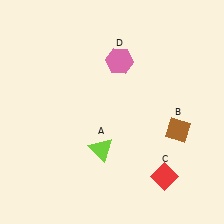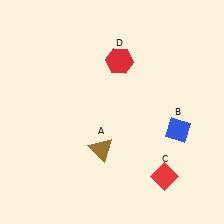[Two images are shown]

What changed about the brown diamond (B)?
In Image 1, B is brown. In Image 2, it changed to blue.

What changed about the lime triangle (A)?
In Image 1, A is lime. In Image 2, it changed to brown.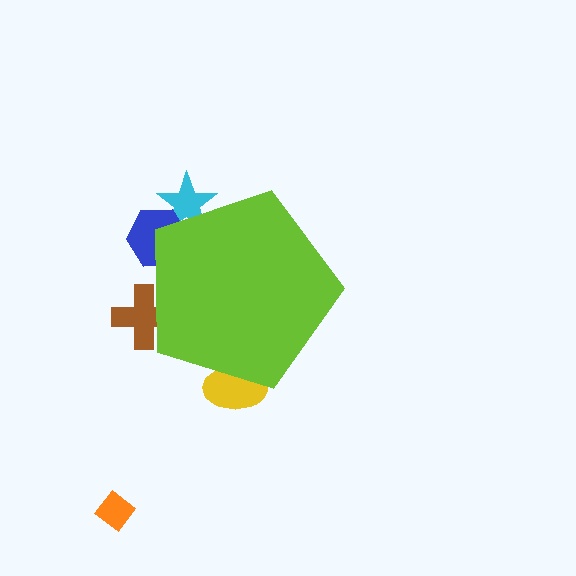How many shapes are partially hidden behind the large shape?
4 shapes are partially hidden.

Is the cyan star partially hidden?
Yes, the cyan star is partially hidden behind the lime pentagon.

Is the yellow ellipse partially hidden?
Yes, the yellow ellipse is partially hidden behind the lime pentagon.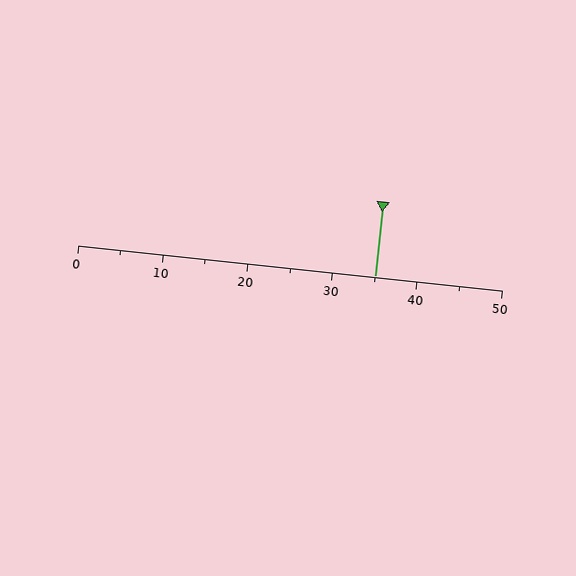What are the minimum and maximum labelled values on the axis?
The axis runs from 0 to 50.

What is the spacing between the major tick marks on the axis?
The major ticks are spaced 10 apart.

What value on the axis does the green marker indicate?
The marker indicates approximately 35.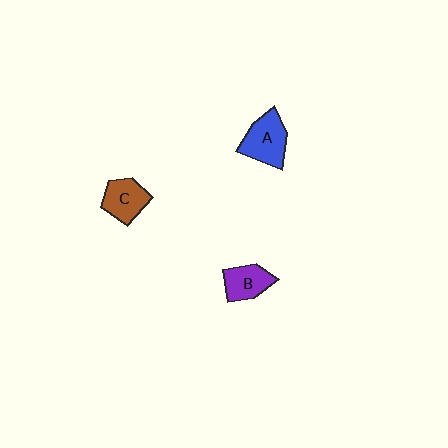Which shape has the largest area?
Shape A (blue).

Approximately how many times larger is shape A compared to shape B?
Approximately 1.3 times.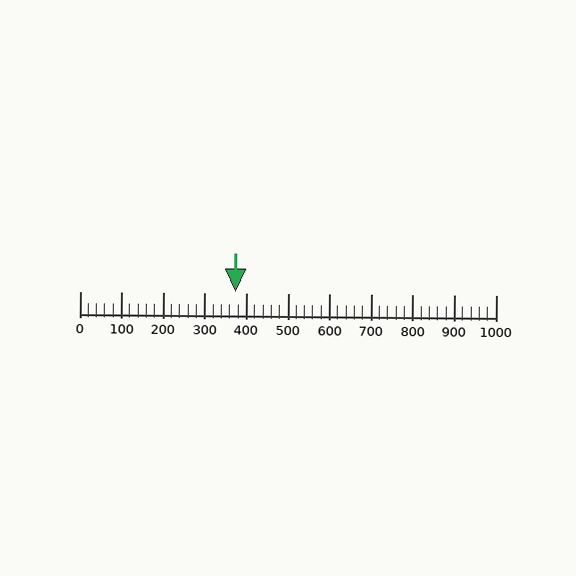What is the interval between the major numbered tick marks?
The major tick marks are spaced 100 units apart.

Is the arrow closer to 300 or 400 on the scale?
The arrow is closer to 400.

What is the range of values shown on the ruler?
The ruler shows values from 0 to 1000.